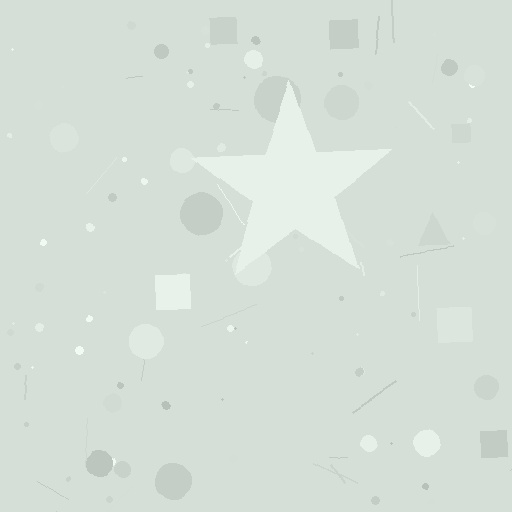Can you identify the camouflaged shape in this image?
The camouflaged shape is a star.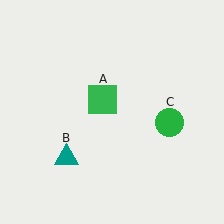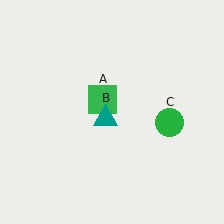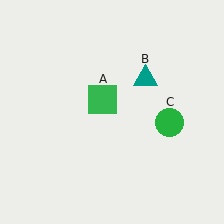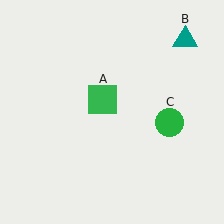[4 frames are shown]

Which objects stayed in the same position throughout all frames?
Green square (object A) and green circle (object C) remained stationary.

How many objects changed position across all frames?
1 object changed position: teal triangle (object B).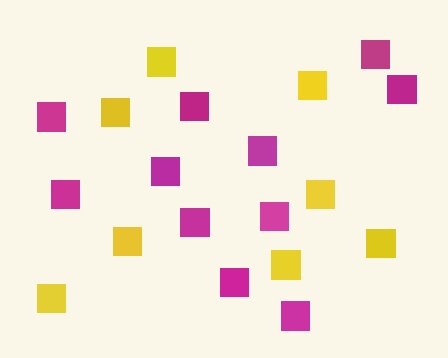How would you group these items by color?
There are 2 groups: one group of yellow squares (8) and one group of magenta squares (11).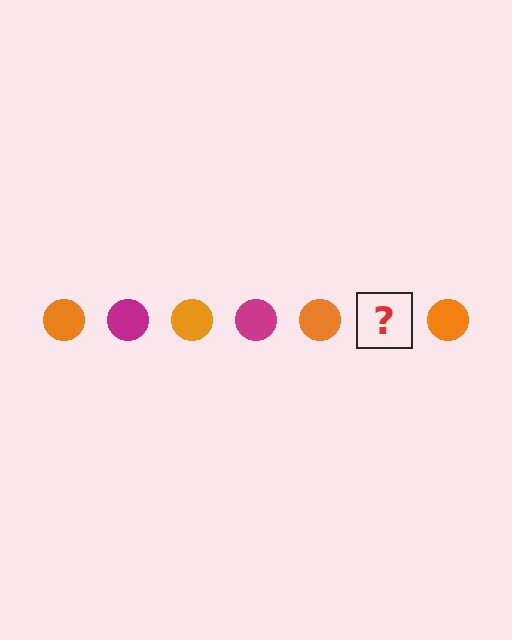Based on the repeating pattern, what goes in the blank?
The blank should be a magenta circle.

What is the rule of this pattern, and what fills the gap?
The rule is that the pattern cycles through orange, magenta circles. The gap should be filled with a magenta circle.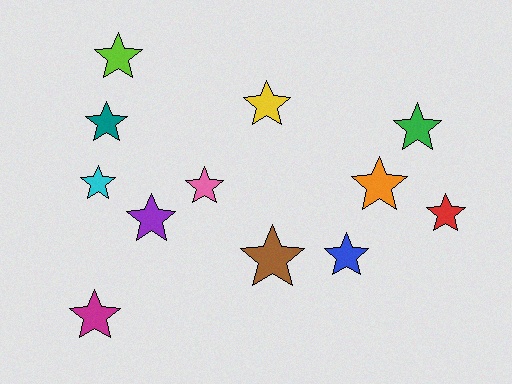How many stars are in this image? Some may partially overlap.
There are 12 stars.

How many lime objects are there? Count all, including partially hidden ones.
There is 1 lime object.